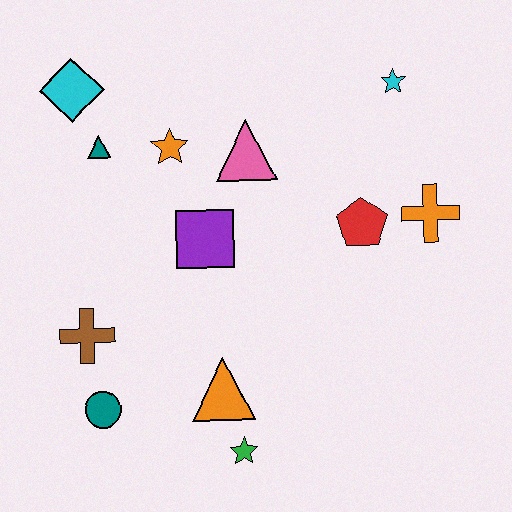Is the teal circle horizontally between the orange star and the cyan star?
No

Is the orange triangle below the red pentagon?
Yes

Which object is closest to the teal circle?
The brown cross is closest to the teal circle.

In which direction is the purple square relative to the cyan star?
The purple square is to the left of the cyan star.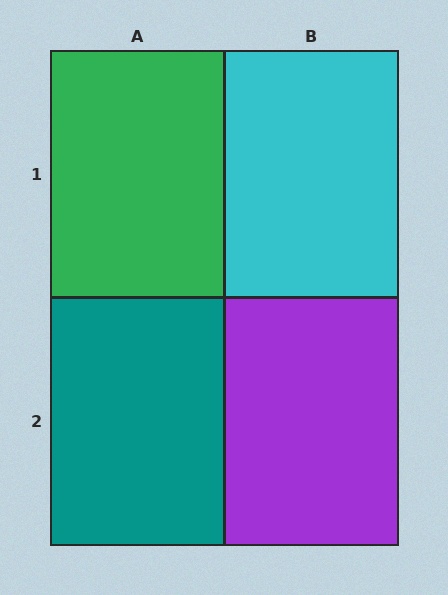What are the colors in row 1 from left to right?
Green, cyan.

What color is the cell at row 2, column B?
Purple.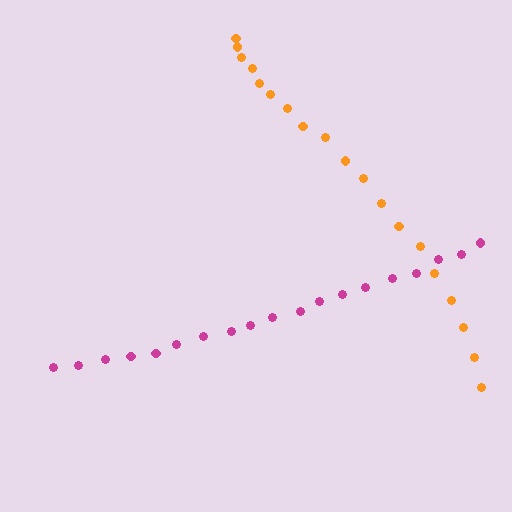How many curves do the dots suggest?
There are 2 distinct paths.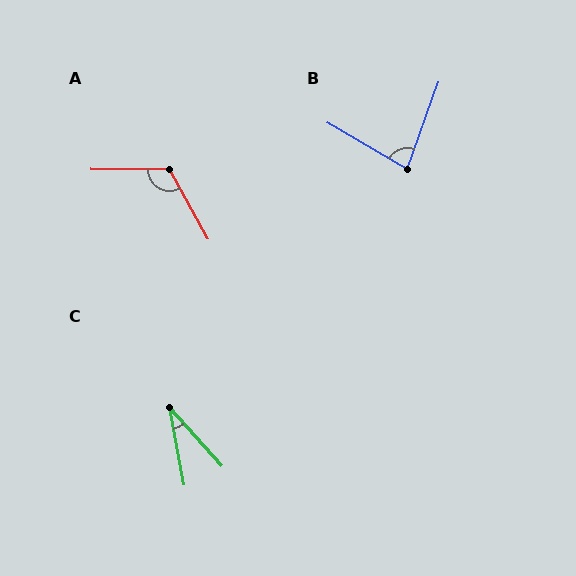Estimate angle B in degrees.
Approximately 79 degrees.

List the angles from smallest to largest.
C (31°), B (79°), A (119°).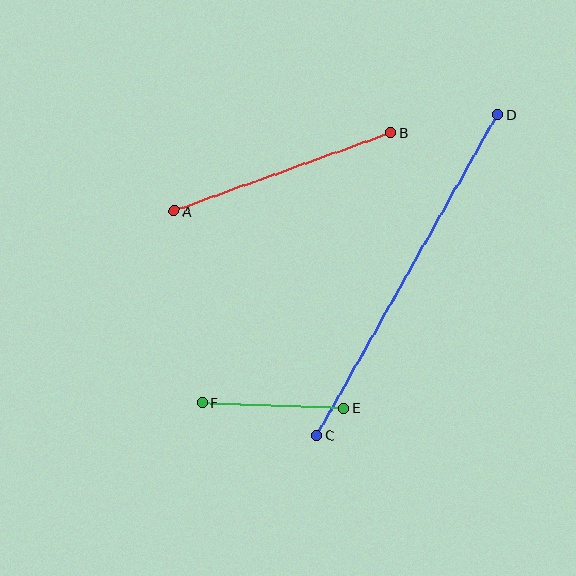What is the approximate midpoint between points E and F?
The midpoint is at approximately (273, 405) pixels.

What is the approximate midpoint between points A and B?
The midpoint is at approximately (283, 172) pixels.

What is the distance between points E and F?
The distance is approximately 142 pixels.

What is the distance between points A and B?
The distance is approximately 230 pixels.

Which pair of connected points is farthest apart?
Points C and D are farthest apart.